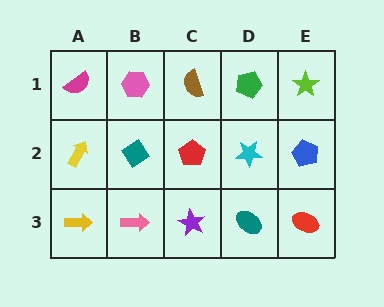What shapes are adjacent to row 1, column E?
A blue pentagon (row 2, column E), a green pentagon (row 1, column D).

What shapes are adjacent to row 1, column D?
A cyan star (row 2, column D), a brown semicircle (row 1, column C), a lime star (row 1, column E).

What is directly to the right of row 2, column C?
A cyan star.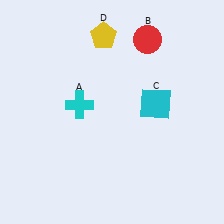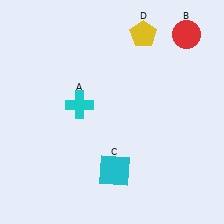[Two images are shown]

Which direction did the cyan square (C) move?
The cyan square (C) moved down.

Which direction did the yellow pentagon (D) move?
The yellow pentagon (D) moved right.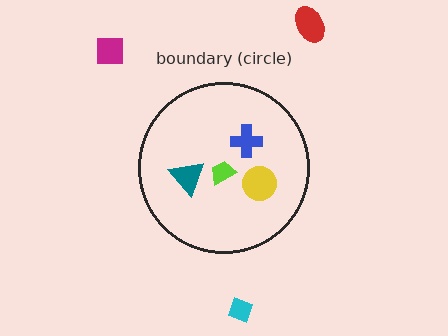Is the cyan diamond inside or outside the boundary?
Outside.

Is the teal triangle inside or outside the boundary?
Inside.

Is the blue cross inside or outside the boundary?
Inside.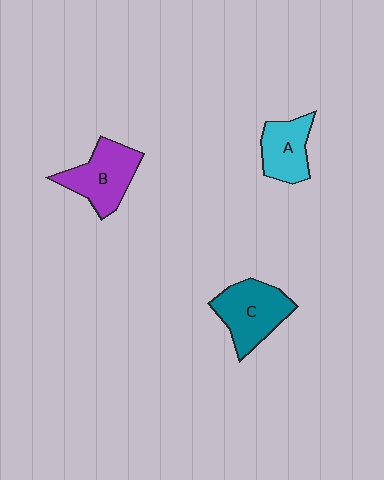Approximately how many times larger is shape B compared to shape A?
Approximately 1.3 times.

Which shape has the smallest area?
Shape A (cyan).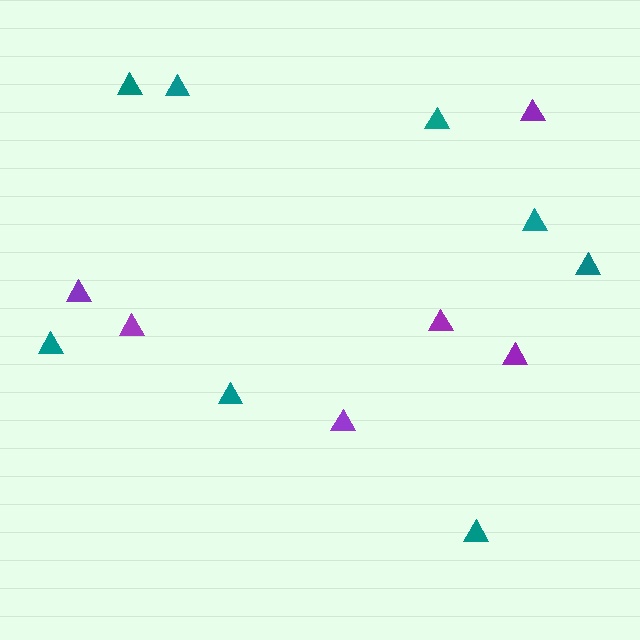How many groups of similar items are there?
There are 2 groups: one group of purple triangles (6) and one group of teal triangles (8).